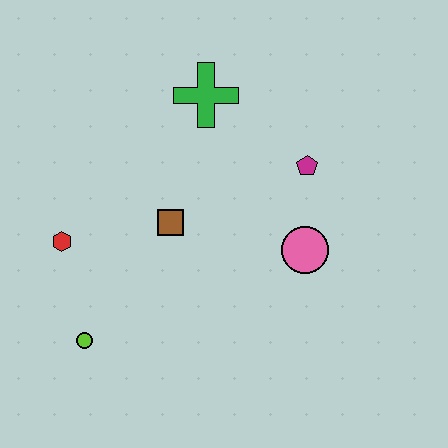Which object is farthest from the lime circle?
The magenta pentagon is farthest from the lime circle.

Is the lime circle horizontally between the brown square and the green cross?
No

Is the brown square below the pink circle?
No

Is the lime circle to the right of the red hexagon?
Yes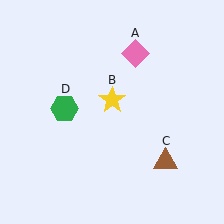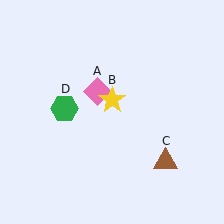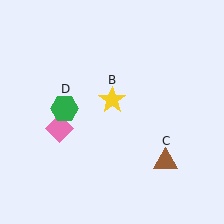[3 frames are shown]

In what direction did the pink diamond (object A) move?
The pink diamond (object A) moved down and to the left.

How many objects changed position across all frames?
1 object changed position: pink diamond (object A).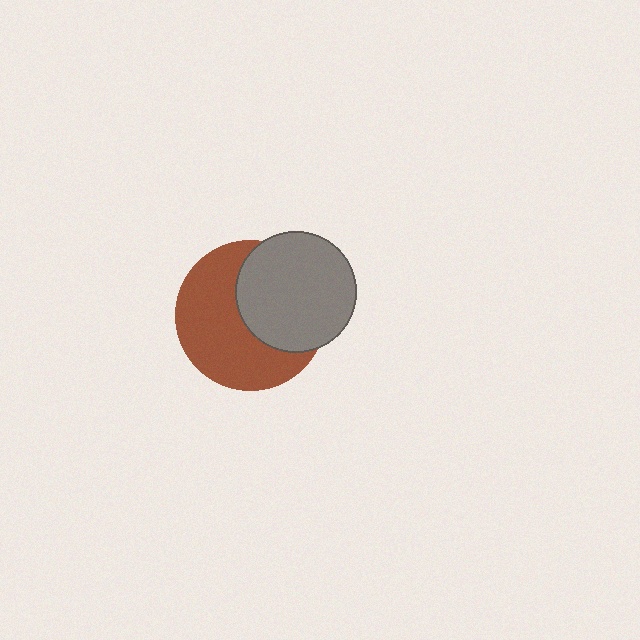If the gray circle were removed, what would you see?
You would see the complete brown circle.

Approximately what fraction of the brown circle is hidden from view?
Roughly 43% of the brown circle is hidden behind the gray circle.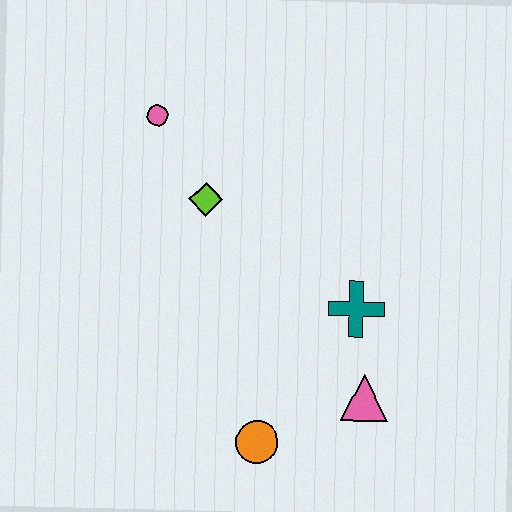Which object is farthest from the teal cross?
The pink circle is farthest from the teal cross.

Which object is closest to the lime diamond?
The pink circle is closest to the lime diamond.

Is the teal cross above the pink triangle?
Yes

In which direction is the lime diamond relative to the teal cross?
The lime diamond is to the left of the teal cross.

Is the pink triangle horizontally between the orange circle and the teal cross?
No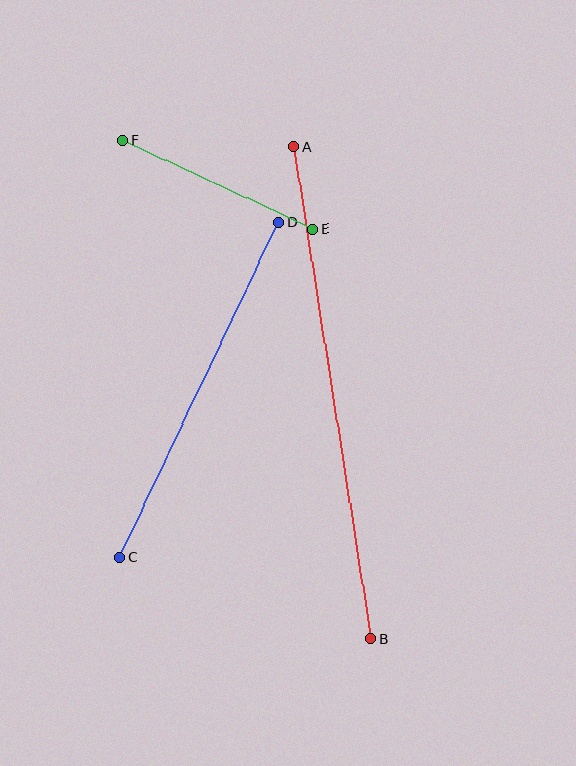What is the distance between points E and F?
The distance is approximately 210 pixels.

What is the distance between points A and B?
The distance is approximately 498 pixels.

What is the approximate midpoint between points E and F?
The midpoint is at approximately (218, 184) pixels.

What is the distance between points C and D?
The distance is approximately 371 pixels.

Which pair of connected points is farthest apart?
Points A and B are farthest apart.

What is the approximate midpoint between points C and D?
The midpoint is at approximately (199, 390) pixels.